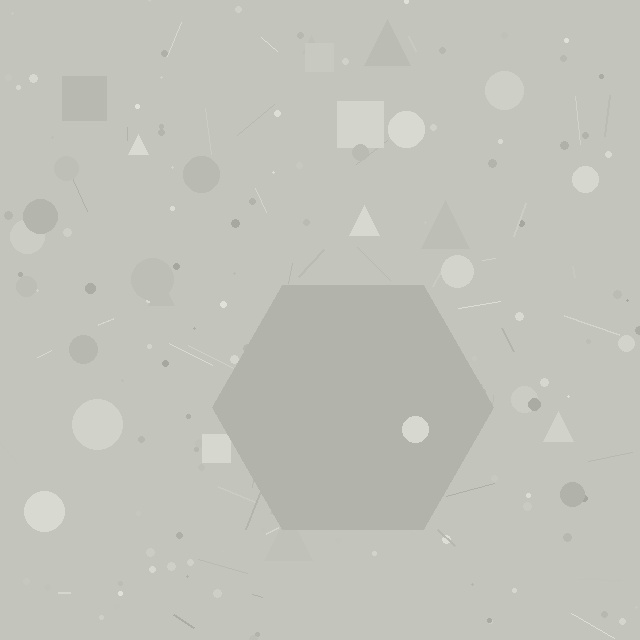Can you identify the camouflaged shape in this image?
The camouflaged shape is a hexagon.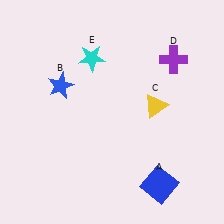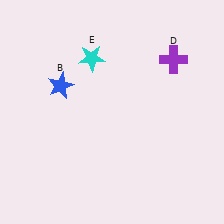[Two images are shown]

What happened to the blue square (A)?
The blue square (A) was removed in Image 2. It was in the bottom-right area of Image 1.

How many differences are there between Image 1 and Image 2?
There are 2 differences between the two images.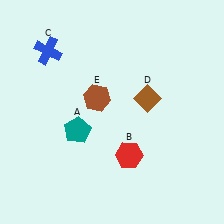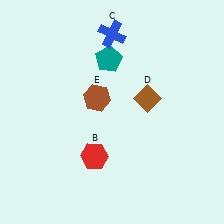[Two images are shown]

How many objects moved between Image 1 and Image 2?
3 objects moved between the two images.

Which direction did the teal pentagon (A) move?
The teal pentagon (A) moved up.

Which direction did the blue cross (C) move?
The blue cross (C) moved right.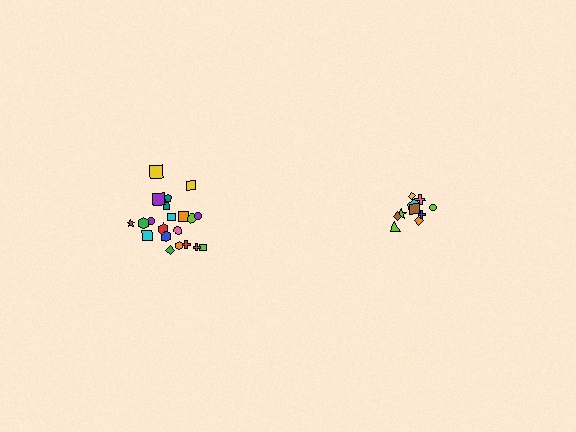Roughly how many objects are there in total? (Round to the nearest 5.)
Roughly 30 objects in total.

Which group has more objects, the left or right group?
The left group.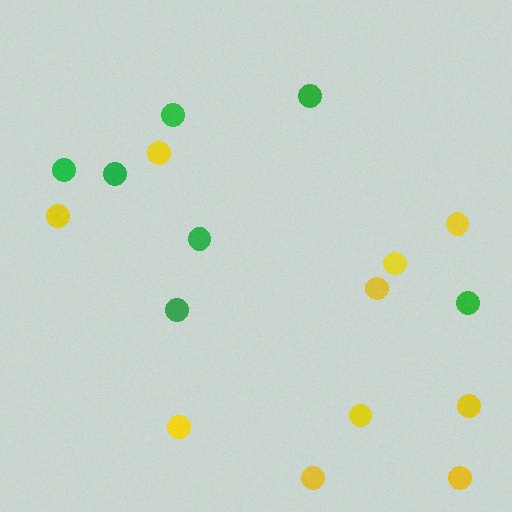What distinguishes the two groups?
There are 2 groups: one group of yellow circles (10) and one group of green circles (7).